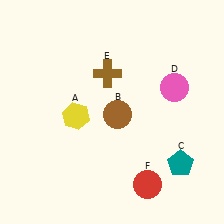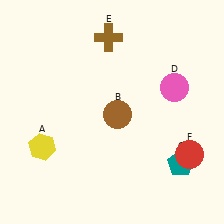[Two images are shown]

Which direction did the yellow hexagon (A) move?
The yellow hexagon (A) moved left.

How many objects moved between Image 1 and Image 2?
3 objects moved between the two images.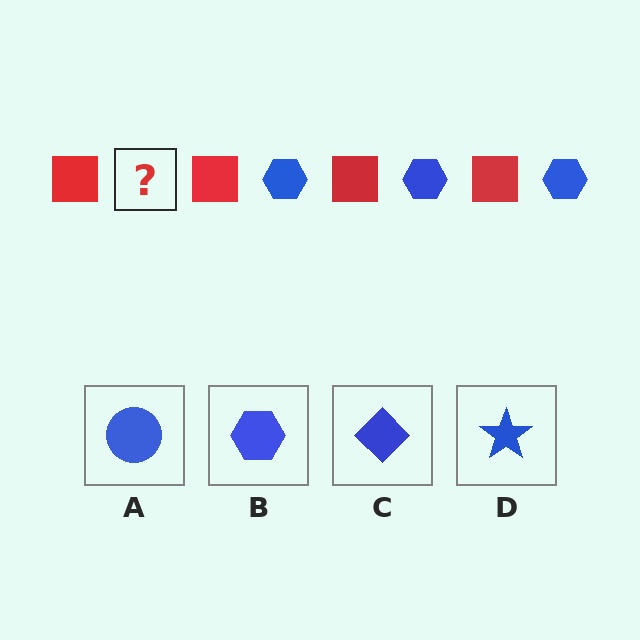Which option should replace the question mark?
Option B.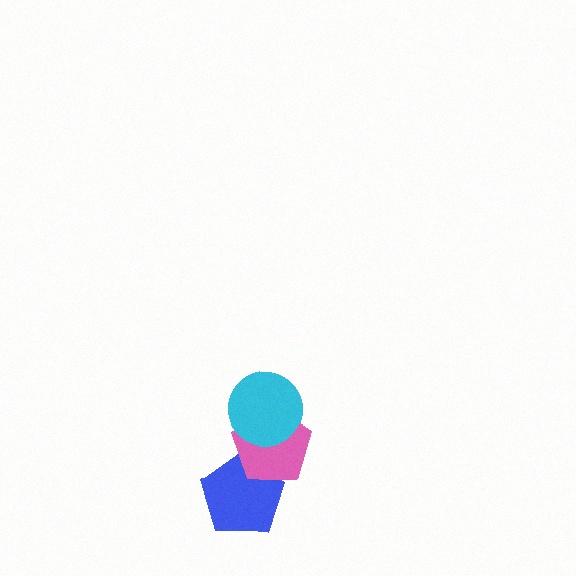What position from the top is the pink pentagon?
The pink pentagon is 2nd from the top.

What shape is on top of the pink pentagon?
The cyan circle is on top of the pink pentagon.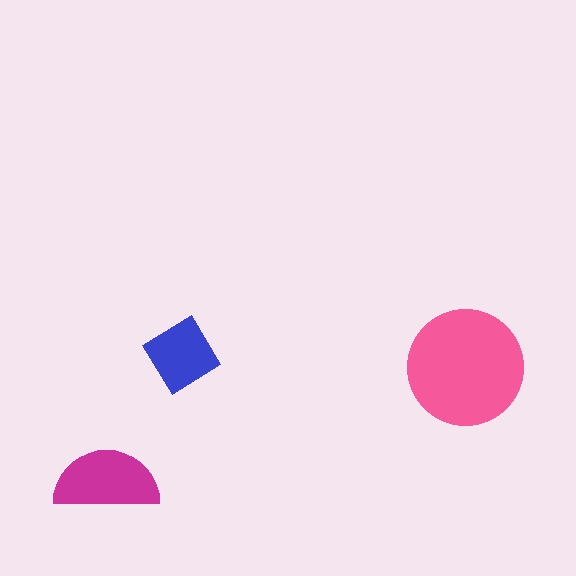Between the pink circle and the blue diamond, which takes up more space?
The pink circle.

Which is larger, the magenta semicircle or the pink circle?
The pink circle.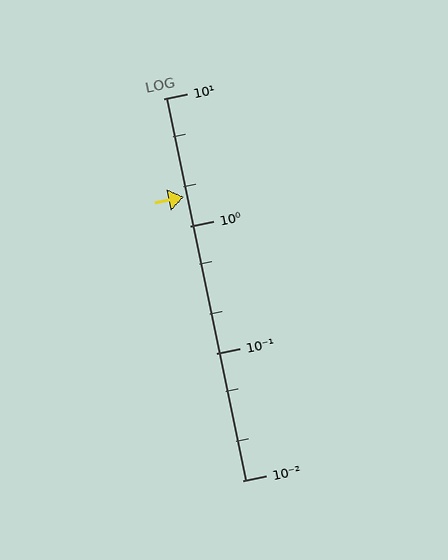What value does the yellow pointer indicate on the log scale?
The pointer indicates approximately 1.7.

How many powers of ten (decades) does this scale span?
The scale spans 3 decades, from 0.01 to 10.